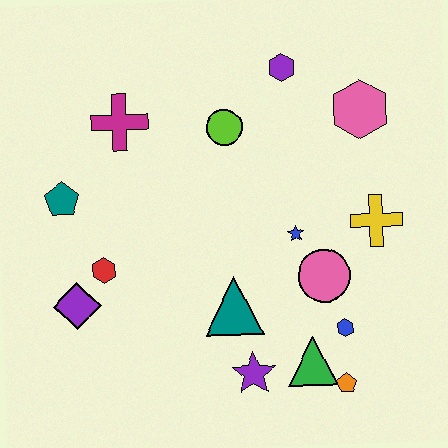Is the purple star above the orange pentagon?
Yes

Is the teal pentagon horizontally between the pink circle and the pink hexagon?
No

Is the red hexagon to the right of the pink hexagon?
No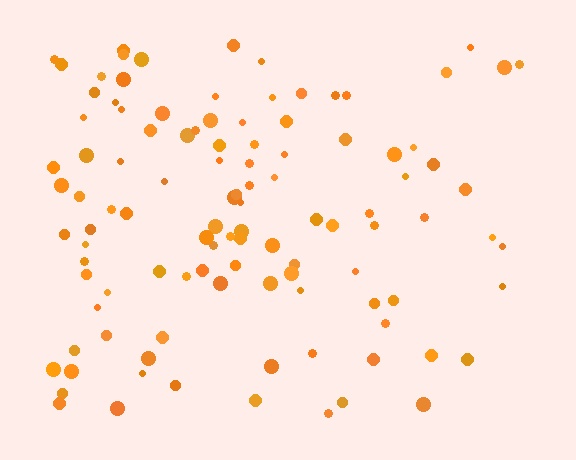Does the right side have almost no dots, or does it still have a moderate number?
Still a moderate number, just noticeably fewer than the left.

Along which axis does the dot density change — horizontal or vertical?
Horizontal.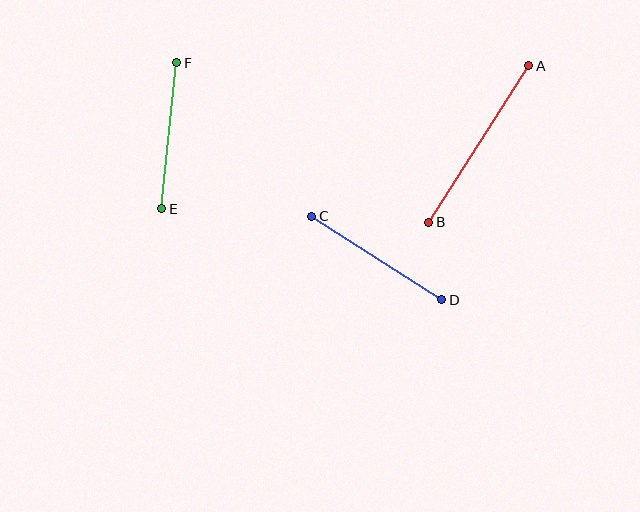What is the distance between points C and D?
The distance is approximately 154 pixels.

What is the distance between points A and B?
The distance is approximately 186 pixels.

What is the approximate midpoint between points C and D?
The midpoint is at approximately (377, 258) pixels.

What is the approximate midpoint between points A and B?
The midpoint is at approximately (479, 144) pixels.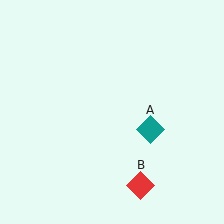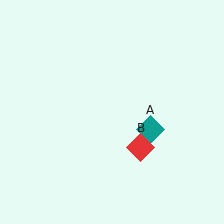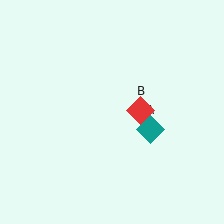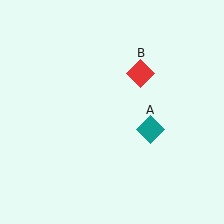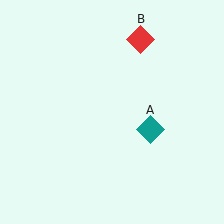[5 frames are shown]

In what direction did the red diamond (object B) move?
The red diamond (object B) moved up.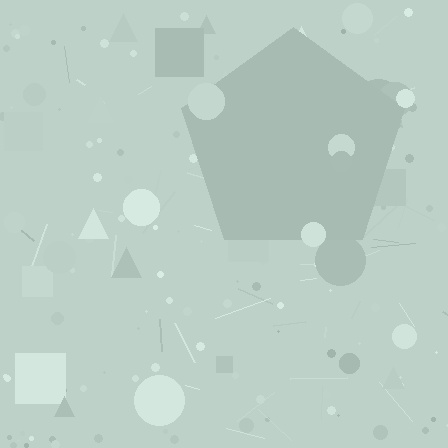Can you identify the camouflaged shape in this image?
The camouflaged shape is a pentagon.